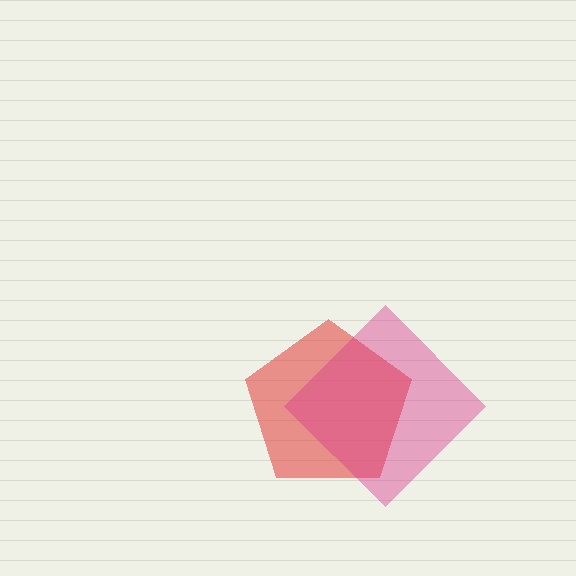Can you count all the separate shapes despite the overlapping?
Yes, there are 2 separate shapes.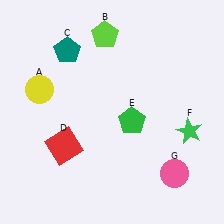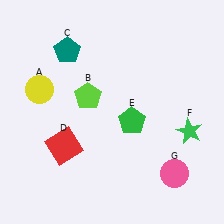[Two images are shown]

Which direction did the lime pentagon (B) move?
The lime pentagon (B) moved down.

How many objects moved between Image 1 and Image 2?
1 object moved between the two images.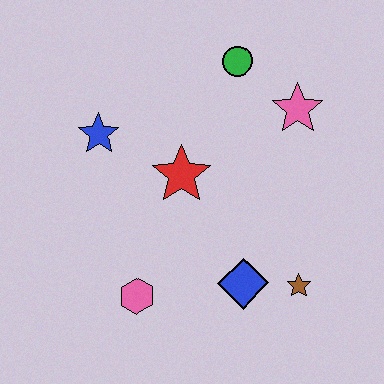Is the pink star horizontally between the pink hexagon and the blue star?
No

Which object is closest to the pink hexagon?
The blue diamond is closest to the pink hexagon.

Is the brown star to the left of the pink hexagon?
No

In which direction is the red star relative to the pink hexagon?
The red star is above the pink hexagon.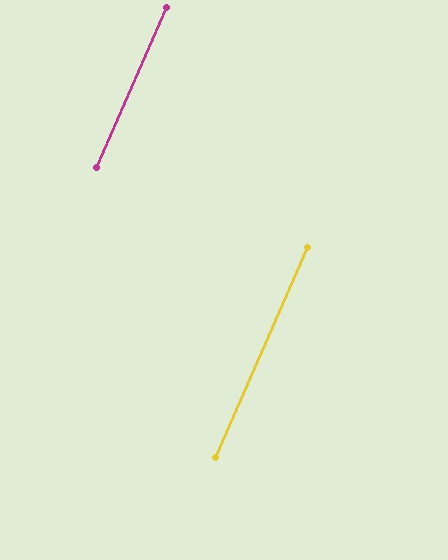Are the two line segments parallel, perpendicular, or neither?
Parallel — their directions differ by only 0.0°.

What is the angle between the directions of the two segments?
Approximately 0 degrees.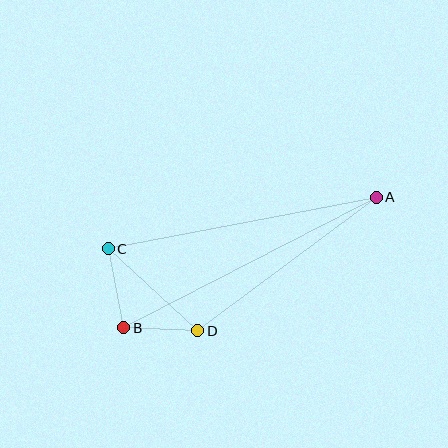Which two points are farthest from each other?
Points A and B are farthest from each other.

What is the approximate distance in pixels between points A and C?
The distance between A and C is approximately 273 pixels.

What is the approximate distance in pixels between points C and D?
The distance between C and D is approximately 121 pixels.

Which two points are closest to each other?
Points B and D are closest to each other.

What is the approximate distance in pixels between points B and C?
The distance between B and C is approximately 81 pixels.